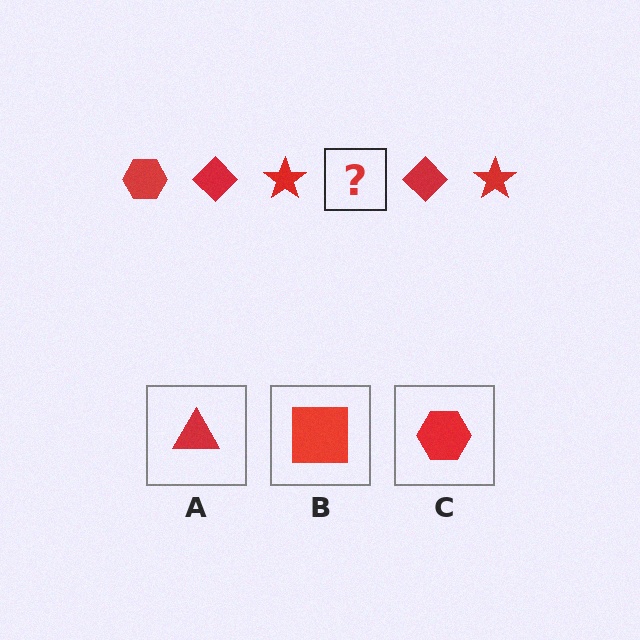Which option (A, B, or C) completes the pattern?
C.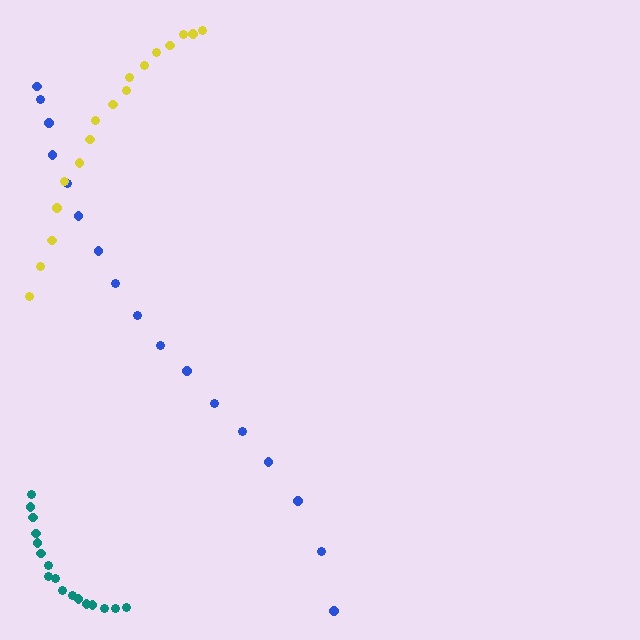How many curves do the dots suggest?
There are 3 distinct paths.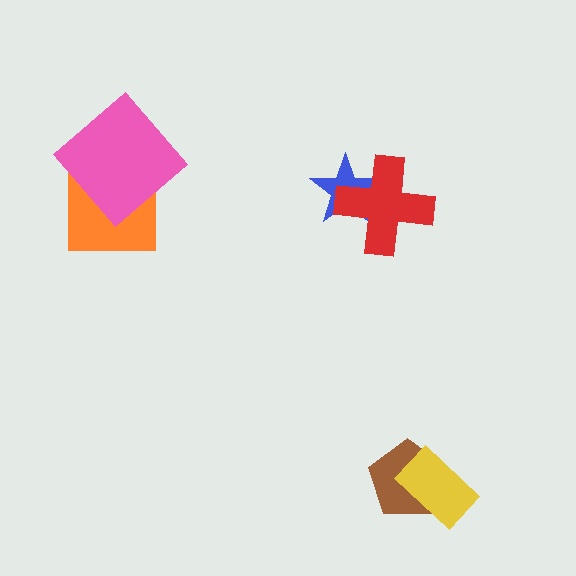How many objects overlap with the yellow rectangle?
1 object overlaps with the yellow rectangle.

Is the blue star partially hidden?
Yes, it is partially covered by another shape.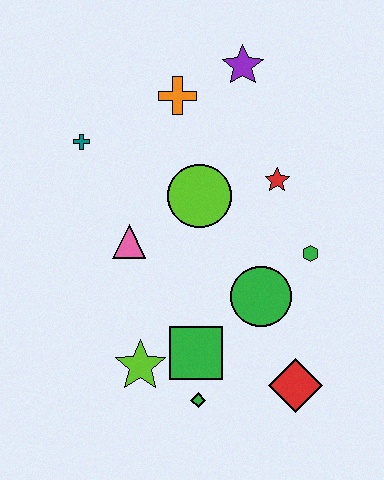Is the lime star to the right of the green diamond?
No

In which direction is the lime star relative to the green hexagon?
The lime star is to the left of the green hexagon.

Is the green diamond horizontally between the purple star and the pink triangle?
Yes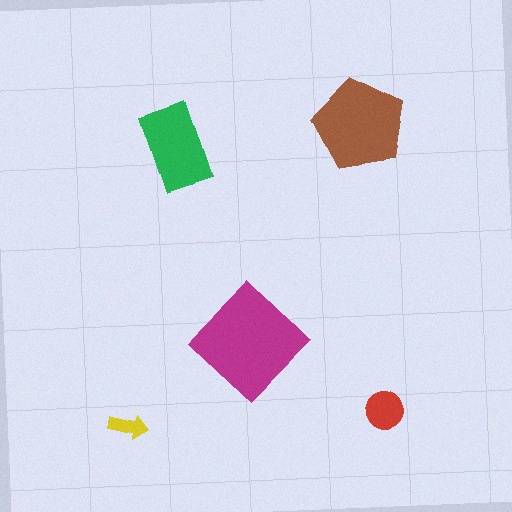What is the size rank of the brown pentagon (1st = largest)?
2nd.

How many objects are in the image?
There are 5 objects in the image.